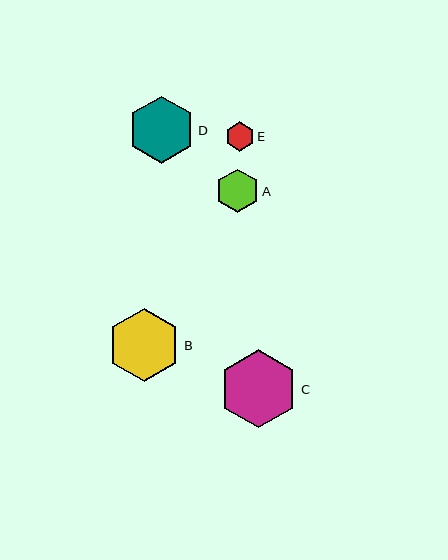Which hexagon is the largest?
Hexagon C is the largest with a size of approximately 78 pixels.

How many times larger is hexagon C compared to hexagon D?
Hexagon C is approximately 1.2 times the size of hexagon D.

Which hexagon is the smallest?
Hexagon E is the smallest with a size of approximately 29 pixels.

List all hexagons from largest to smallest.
From largest to smallest: C, B, D, A, E.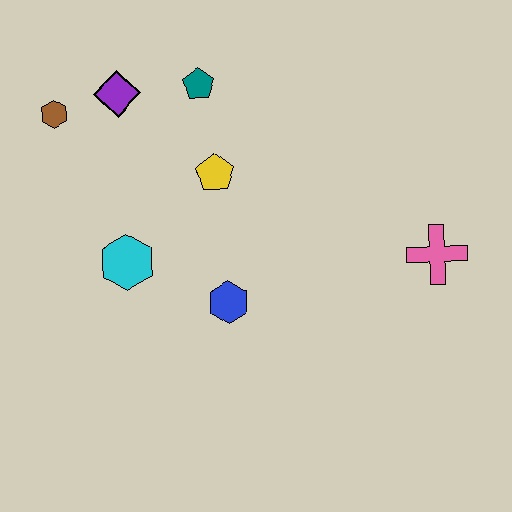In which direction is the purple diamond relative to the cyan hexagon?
The purple diamond is above the cyan hexagon.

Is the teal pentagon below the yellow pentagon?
No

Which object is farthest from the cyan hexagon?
The pink cross is farthest from the cyan hexagon.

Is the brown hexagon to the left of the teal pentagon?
Yes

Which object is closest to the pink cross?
The blue hexagon is closest to the pink cross.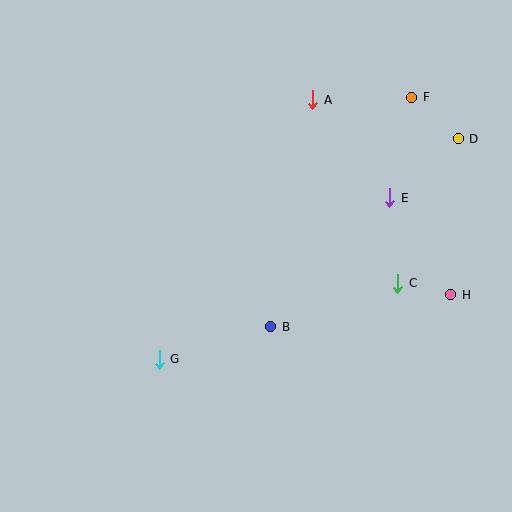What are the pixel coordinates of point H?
Point H is at (451, 295).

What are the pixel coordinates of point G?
Point G is at (159, 359).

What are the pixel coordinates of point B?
Point B is at (271, 327).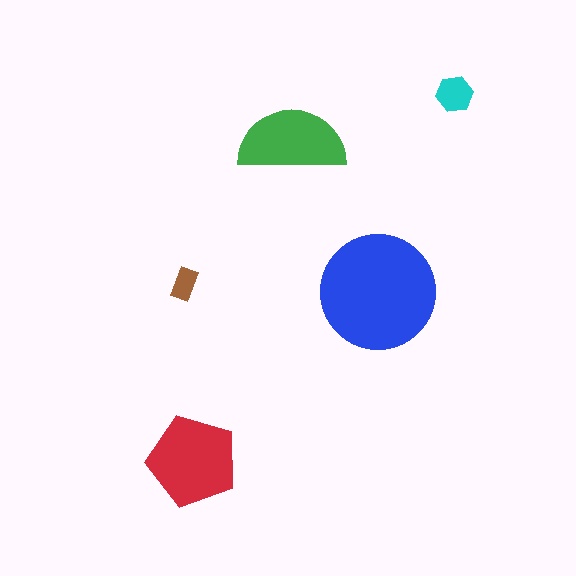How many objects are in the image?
There are 5 objects in the image.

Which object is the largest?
The blue circle.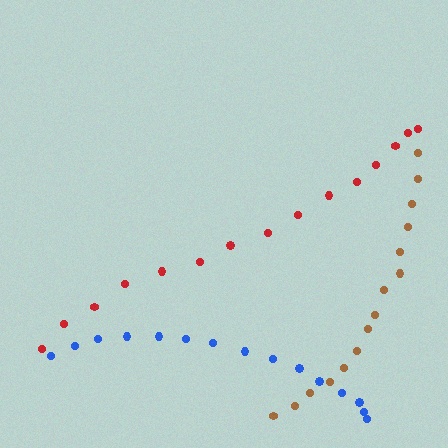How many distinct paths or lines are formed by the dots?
There are 3 distinct paths.